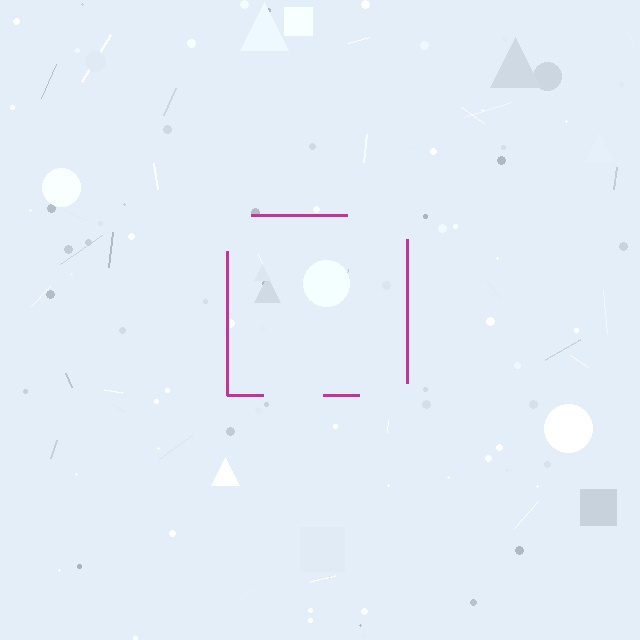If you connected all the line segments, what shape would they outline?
They would outline a square.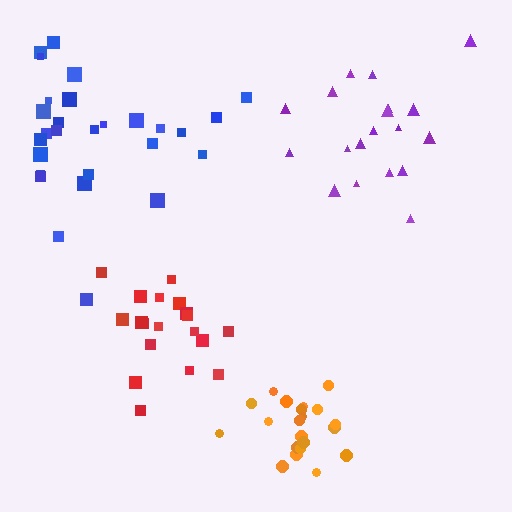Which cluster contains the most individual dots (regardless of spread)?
Blue (28).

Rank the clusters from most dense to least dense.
orange, red, purple, blue.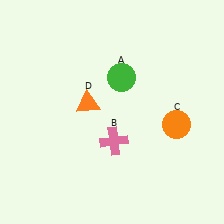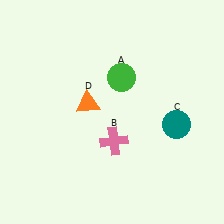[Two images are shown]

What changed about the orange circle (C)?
In Image 1, C is orange. In Image 2, it changed to teal.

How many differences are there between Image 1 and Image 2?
There is 1 difference between the two images.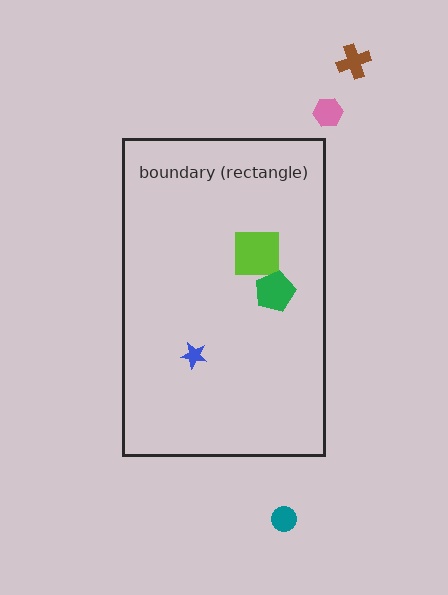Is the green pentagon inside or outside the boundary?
Inside.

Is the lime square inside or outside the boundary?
Inside.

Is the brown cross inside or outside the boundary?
Outside.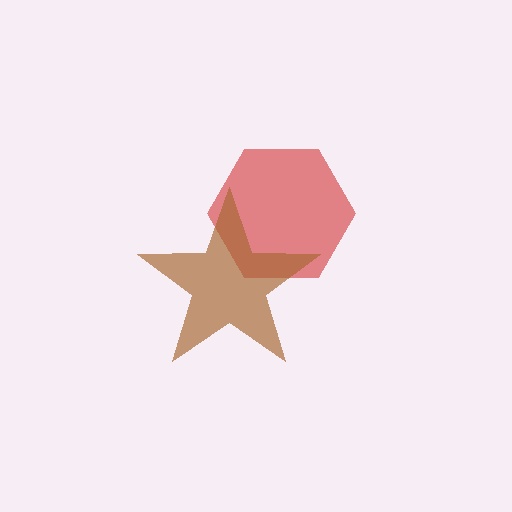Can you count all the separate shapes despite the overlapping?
Yes, there are 2 separate shapes.